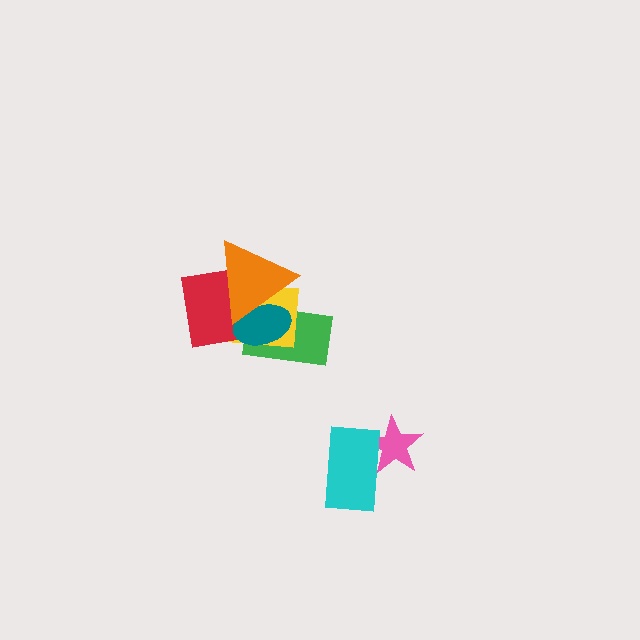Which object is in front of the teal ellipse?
The orange triangle is in front of the teal ellipse.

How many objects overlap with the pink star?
1 object overlaps with the pink star.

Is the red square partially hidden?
Yes, it is partially covered by another shape.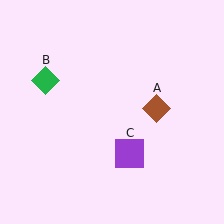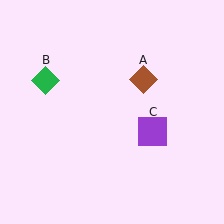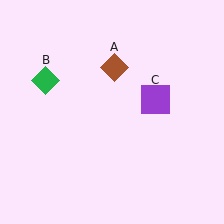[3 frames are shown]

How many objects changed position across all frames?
2 objects changed position: brown diamond (object A), purple square (object C).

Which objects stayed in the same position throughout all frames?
Green diamond (object B) remained stationary.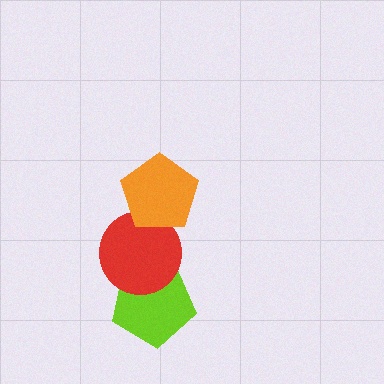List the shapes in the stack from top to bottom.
From top to bottom: the orange pentagon, the red circle, the lime pentagon.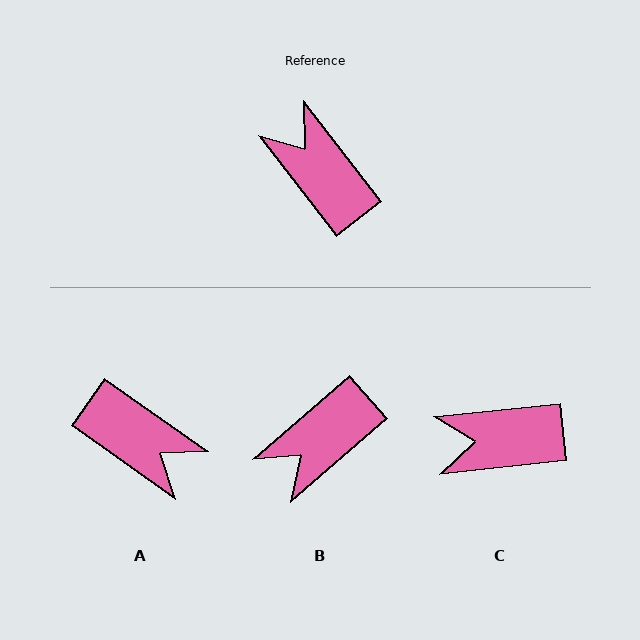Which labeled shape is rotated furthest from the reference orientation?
A, about 163 degrees away.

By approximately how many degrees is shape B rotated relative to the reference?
Approximately 93 degrees counter-clockwise.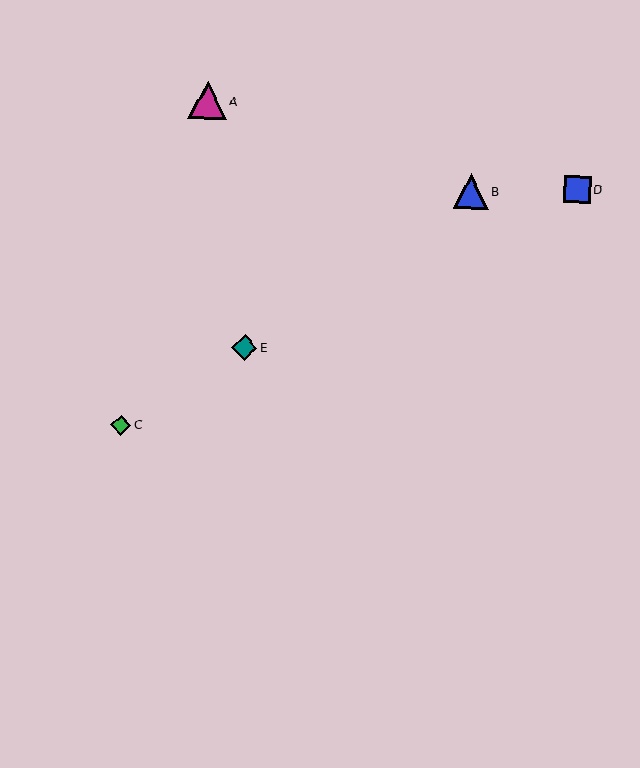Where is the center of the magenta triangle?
The center of the magenta triangle is at (207, 100).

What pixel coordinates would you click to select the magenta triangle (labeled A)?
Click at (207, 100) to select the magenta triangle A.